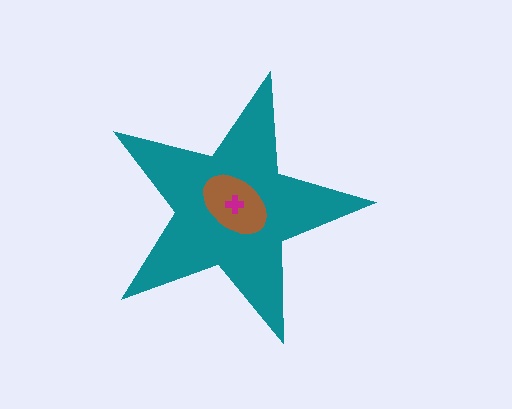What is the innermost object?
The magenta cross.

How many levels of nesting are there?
3.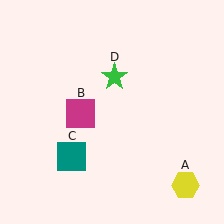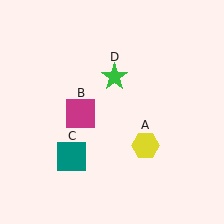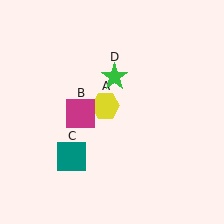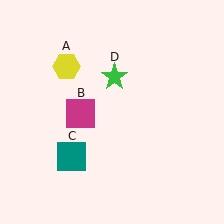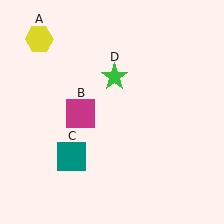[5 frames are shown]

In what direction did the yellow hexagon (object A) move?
The yellow hexagon (object A) moved up and to the left.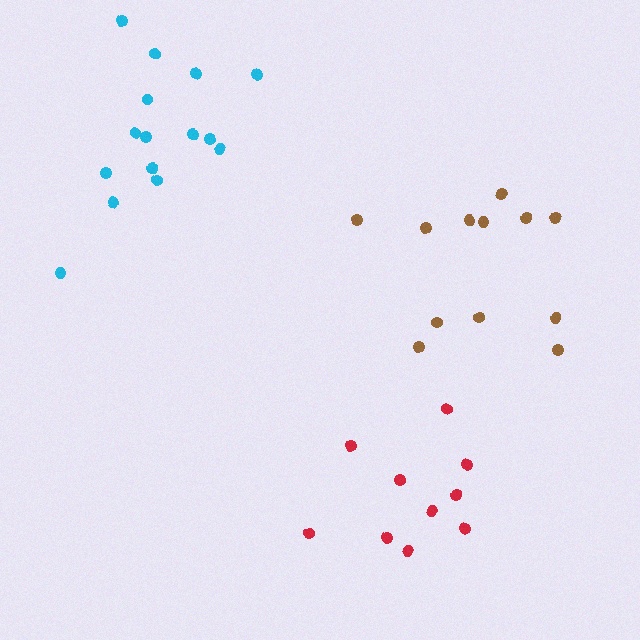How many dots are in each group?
Group 1: 12 dots, Group 2: 15 dots, Group 3: 10 dots (37 total).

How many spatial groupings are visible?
There are 3 spatial groupings.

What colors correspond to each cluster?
The clusters are colored: brown, cyan, red.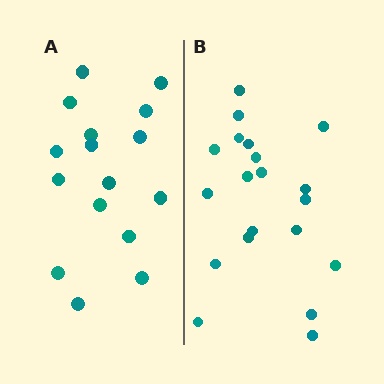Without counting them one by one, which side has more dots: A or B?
Region B (the right region) has more dots.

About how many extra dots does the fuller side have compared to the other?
Region B has about 4 more dots than region A.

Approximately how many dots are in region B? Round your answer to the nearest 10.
About 20 dots.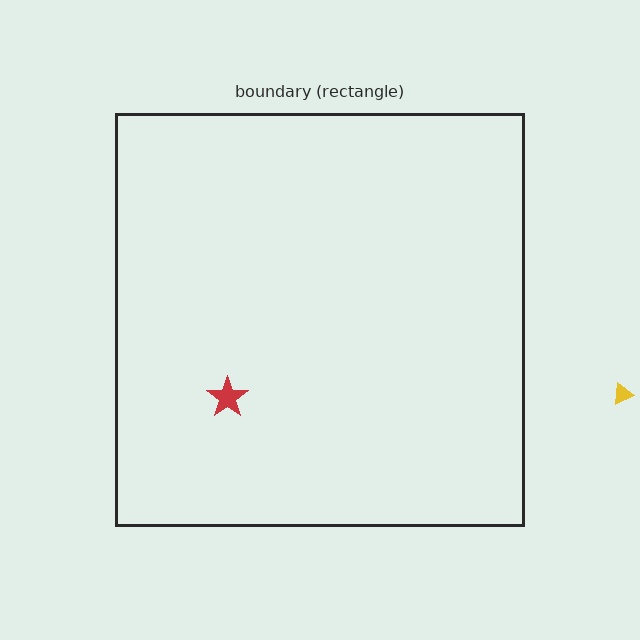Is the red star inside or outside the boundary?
Inside.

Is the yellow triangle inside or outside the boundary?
Outside.